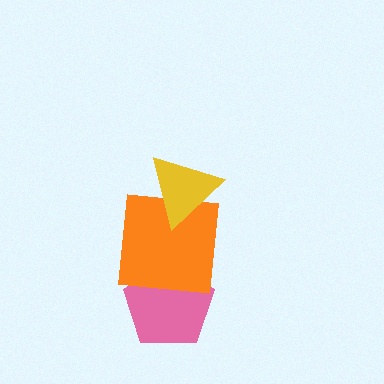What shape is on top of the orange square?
The yellow triangle is on top of the orange square.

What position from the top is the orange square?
The orange square is 2nd from the top.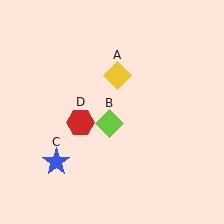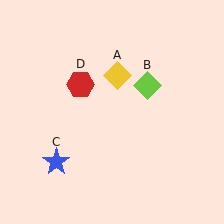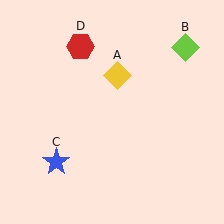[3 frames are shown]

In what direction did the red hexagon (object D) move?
The red hexagon (object D) moved up.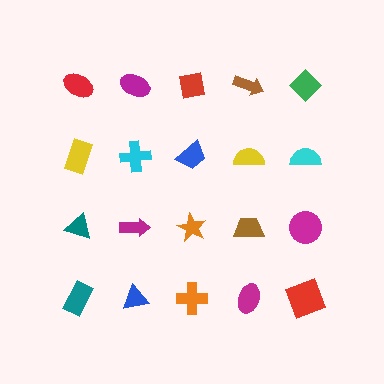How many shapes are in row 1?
5 shapes.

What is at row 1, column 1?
A red ellipse.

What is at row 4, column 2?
A blue triangle.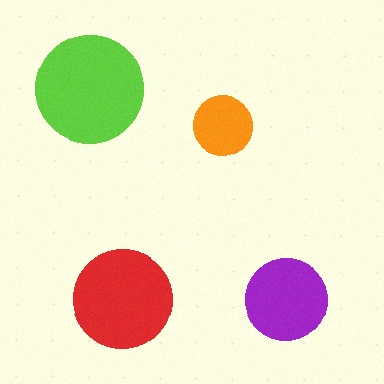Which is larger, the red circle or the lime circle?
The lime one.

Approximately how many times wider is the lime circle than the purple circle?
About 1.5 times wider.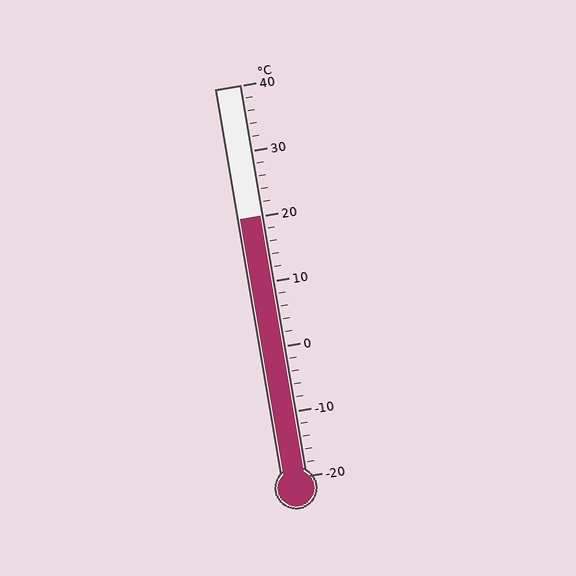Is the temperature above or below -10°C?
The temperature is above -10°C.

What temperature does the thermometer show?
The thermometer shows approximately 20°C.